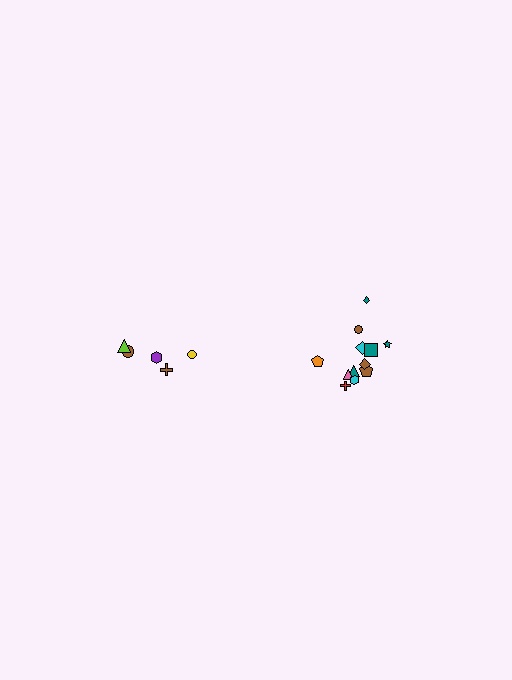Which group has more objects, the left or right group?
The right group.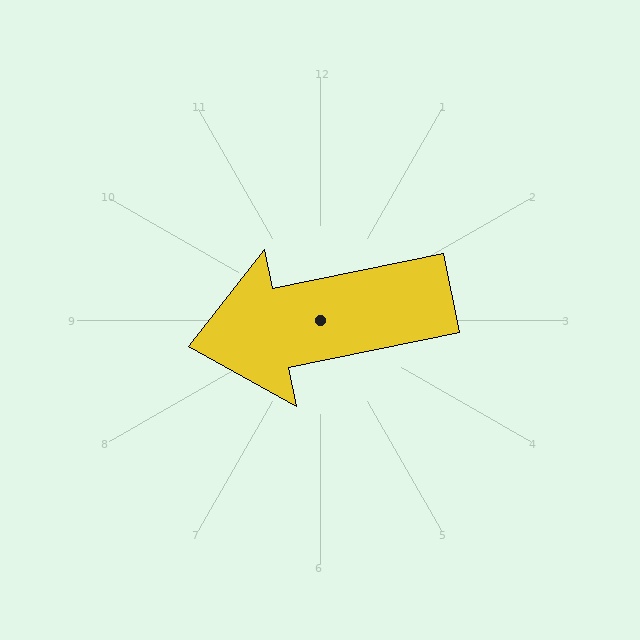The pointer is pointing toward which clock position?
Roughly 9 o'clock.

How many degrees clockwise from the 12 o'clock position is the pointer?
Approximately 258 degrees.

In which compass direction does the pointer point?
West.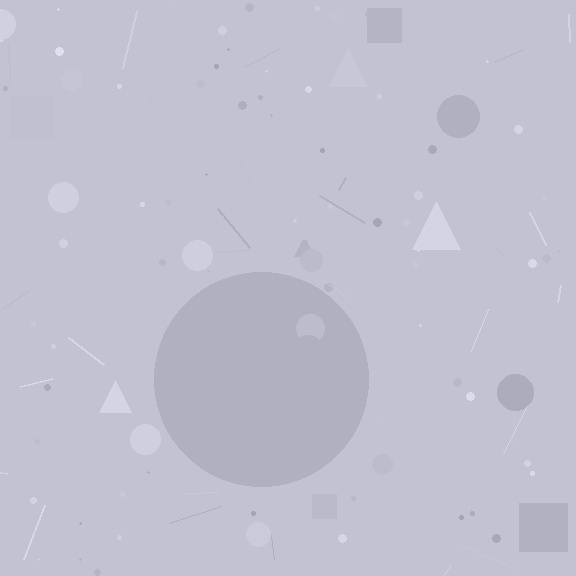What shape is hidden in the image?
A circle is hidden in the image.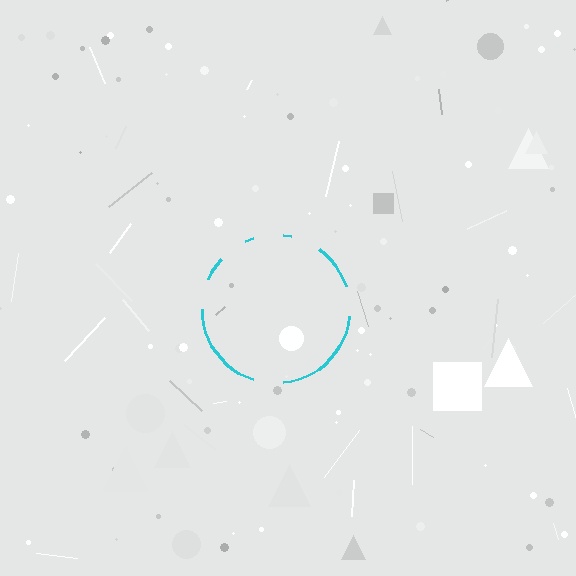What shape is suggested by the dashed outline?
The dashed outline suggests a circle.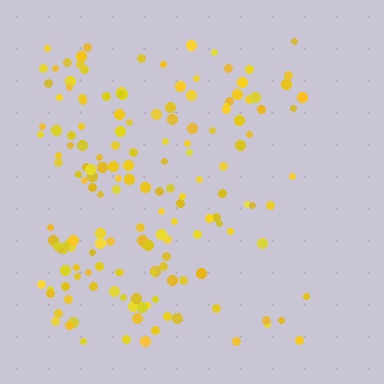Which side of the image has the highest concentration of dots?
The left.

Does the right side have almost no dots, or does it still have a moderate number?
Still a moderate number, just noticeably fewer than the left.